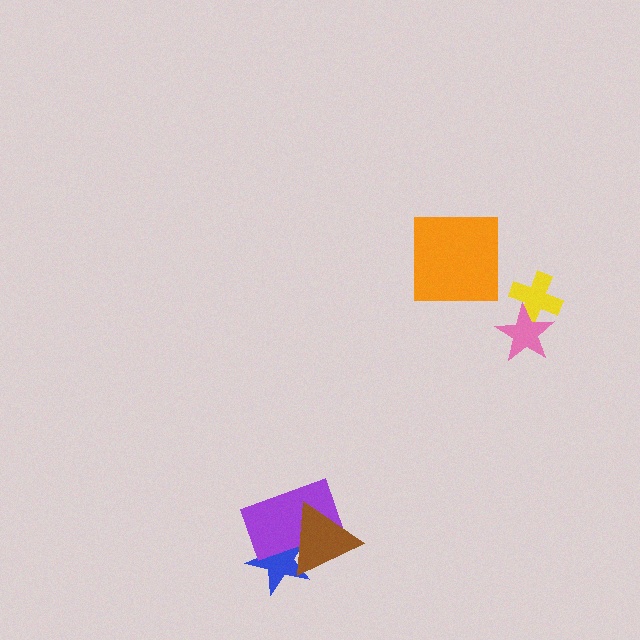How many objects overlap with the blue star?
2 objects overlap with the blue star.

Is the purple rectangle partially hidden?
Yes, it is partially covered by another shape.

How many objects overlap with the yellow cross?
1 object overlaps with the yellow cross.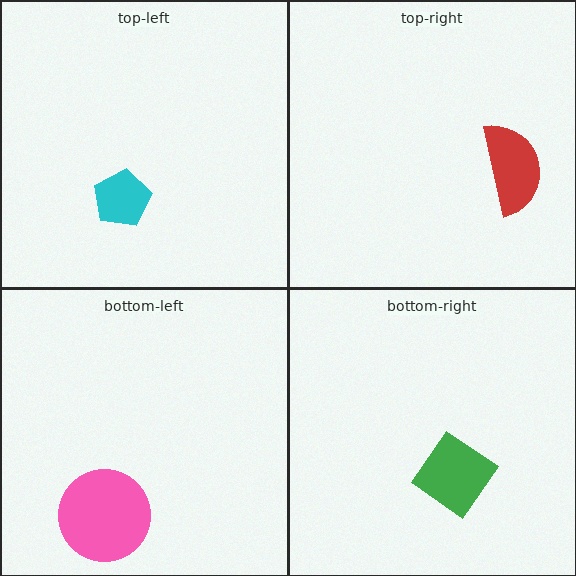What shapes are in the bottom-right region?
The green diamond.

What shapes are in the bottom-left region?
The pink circle.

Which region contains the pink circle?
The bottom-left region.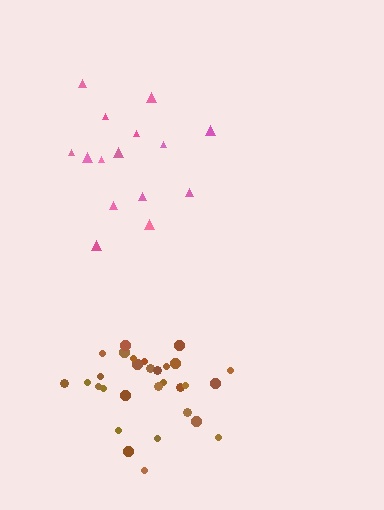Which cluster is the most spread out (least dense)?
Pink.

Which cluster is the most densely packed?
Brown.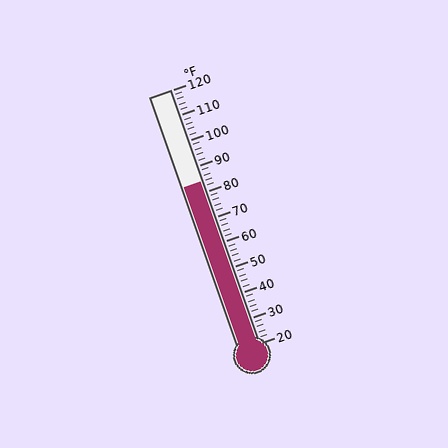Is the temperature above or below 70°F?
The temperature is above 70°F.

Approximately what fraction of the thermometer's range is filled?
The thermometer is filled to approximately 65% of its range.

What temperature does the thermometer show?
The thermometer shows approximately 84°F.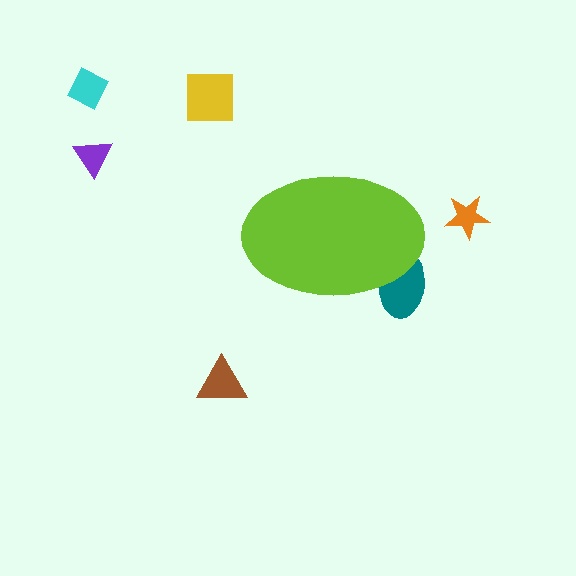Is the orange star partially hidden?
No, the orange star is fully visible.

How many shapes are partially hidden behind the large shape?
1 shape is partially hidden.